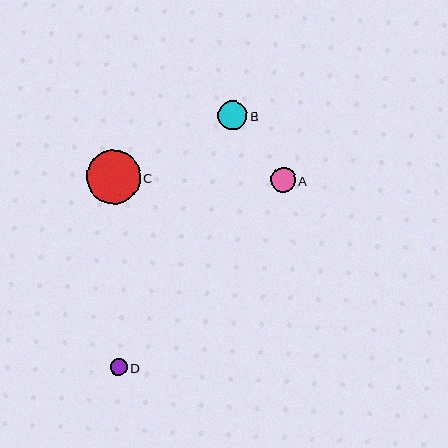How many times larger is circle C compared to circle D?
Circle C is approximately 3.2 times the size of circle D.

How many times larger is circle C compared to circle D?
Circle C is approximately 3.2 times the size of circle D.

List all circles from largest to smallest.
From largest to smallest: C, B, A, D.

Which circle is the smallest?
Circle D is the smallest with a size of approximately 17 pixels.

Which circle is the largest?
Circle C is the largest with a size of approximately 54 pixels.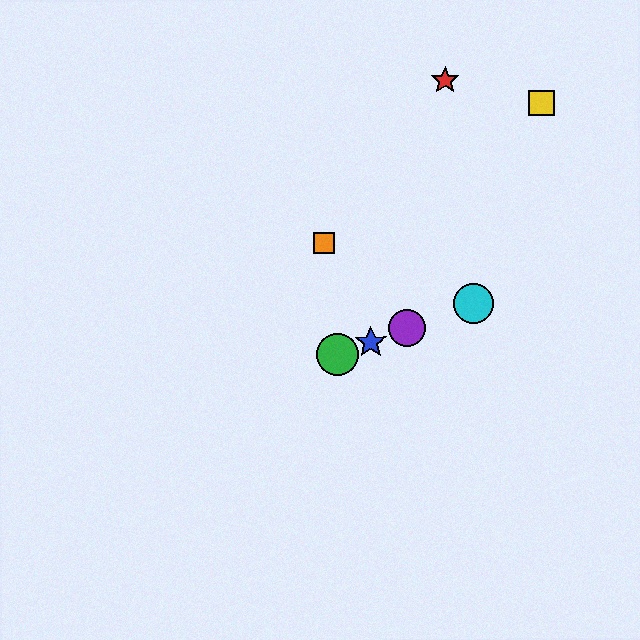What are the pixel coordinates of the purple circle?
The purple circle is at (407, 328).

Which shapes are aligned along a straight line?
The blue star, the green circle, the purple circle, the cyan circle are aligned along a straight line.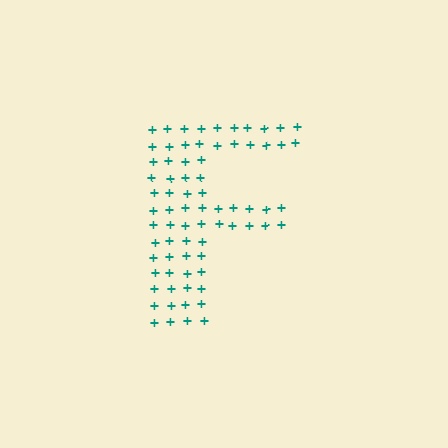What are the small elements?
The small elements are plus signs.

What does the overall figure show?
The overall figure shows the letter F.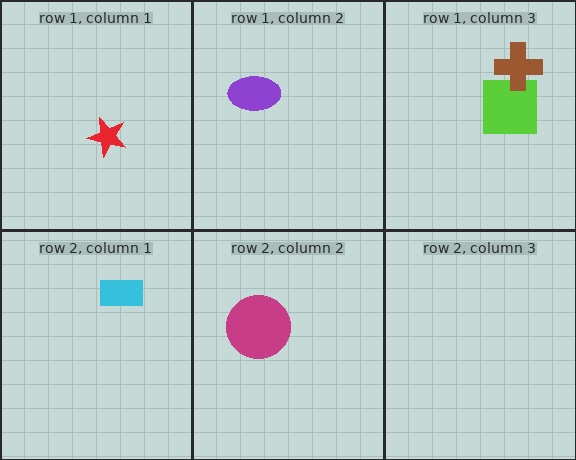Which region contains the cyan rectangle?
The row 2, column 1 region.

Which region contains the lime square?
The row 1, column 3 region.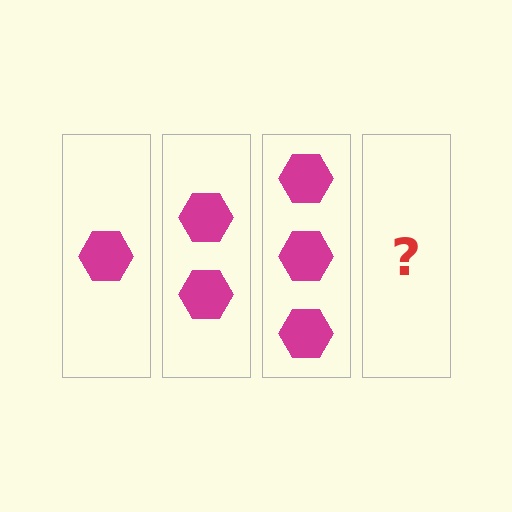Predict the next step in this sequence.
The next step is 4 hexagons.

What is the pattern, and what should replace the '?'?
The pattern is that each step adds one more hexagon. The '?' should be 4 hexagons.